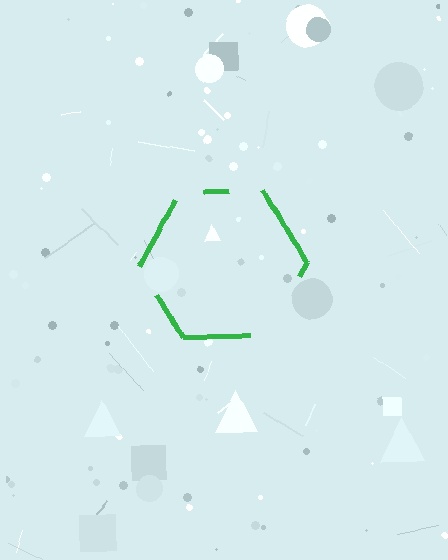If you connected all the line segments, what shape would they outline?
They would outline a hexagon.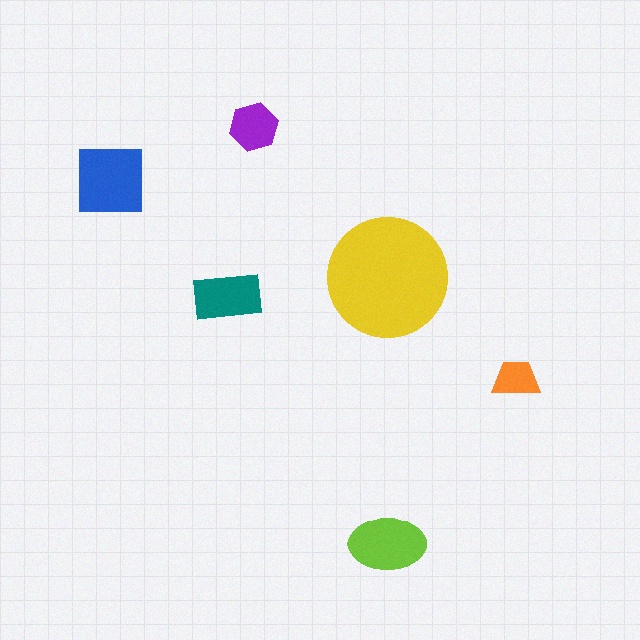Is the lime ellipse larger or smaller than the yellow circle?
Smaller.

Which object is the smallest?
The orange trapezoid.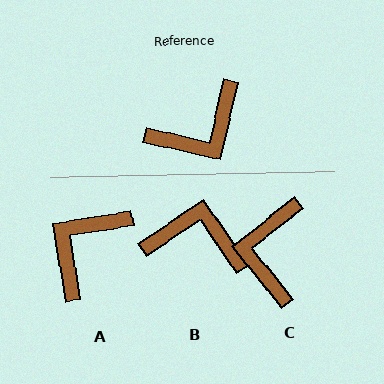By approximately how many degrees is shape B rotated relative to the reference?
Approximately 137 degrees counter-clockwise.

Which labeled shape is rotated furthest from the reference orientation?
A, about 157 degrees away.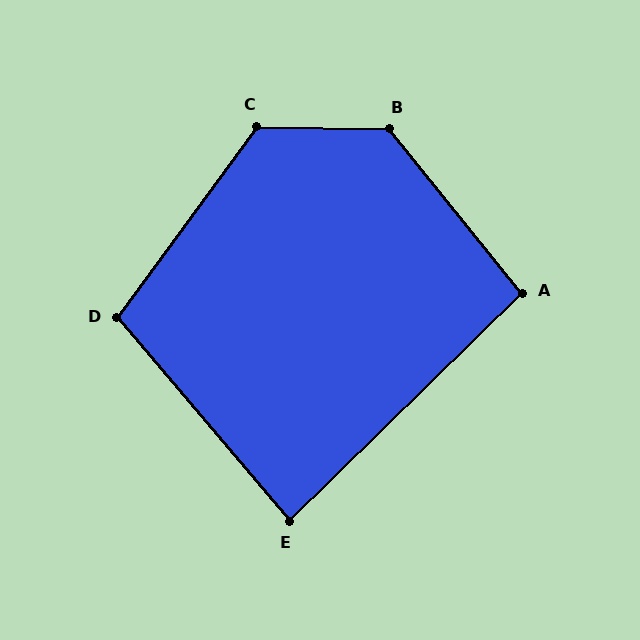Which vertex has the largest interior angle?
B, at approximately 130 degrees.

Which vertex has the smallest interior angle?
E, at approximately 86 degrees.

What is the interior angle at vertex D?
Approximately 103 degrees (obtuse).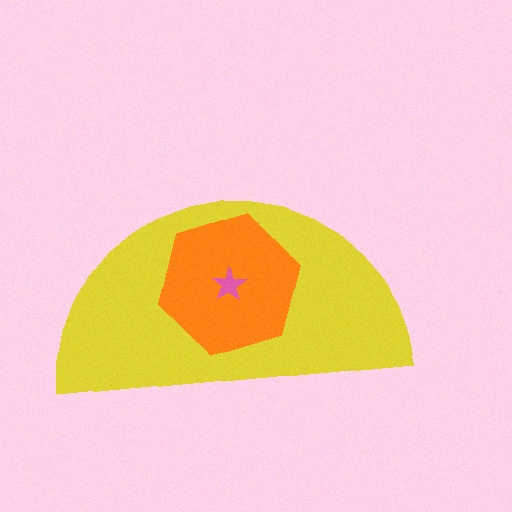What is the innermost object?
The pink star.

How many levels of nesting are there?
3.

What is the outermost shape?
The yellow semicircle.